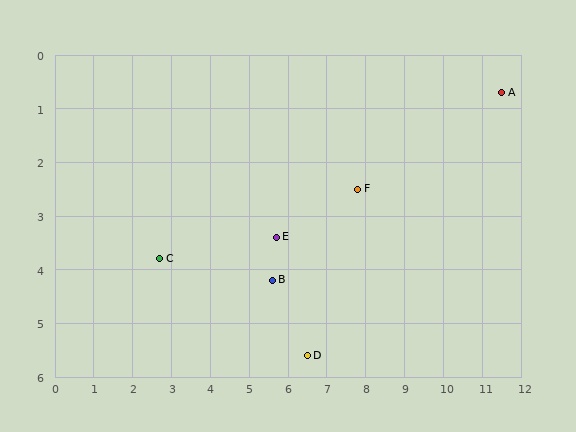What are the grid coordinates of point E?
Point E is at approximately (5.7, 3.4).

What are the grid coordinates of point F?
Point F is at approximately (7.8, 2.5).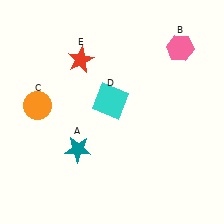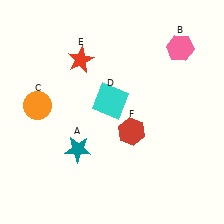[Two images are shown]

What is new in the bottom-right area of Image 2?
A red hexagon (F) was added in the bottom-right area of Image 2.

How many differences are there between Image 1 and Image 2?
There is 1 difference between the two images.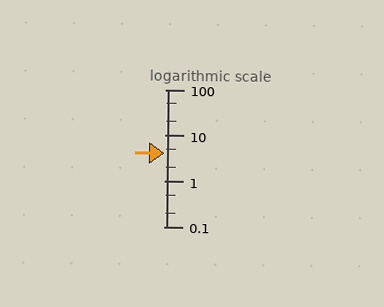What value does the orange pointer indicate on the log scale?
The pointer indicates approximately 4.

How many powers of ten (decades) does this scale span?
The scale spans 3 decades, from 0.1 to 100.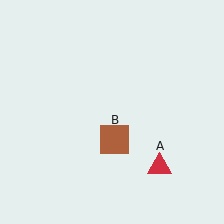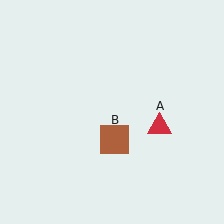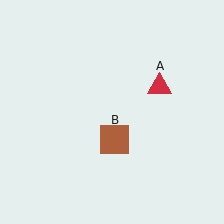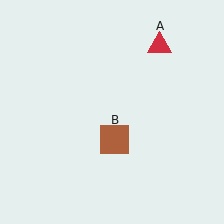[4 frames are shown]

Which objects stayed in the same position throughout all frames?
Brown square (object B) remained stationary.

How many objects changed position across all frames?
1 object changed position: red triangle (object A).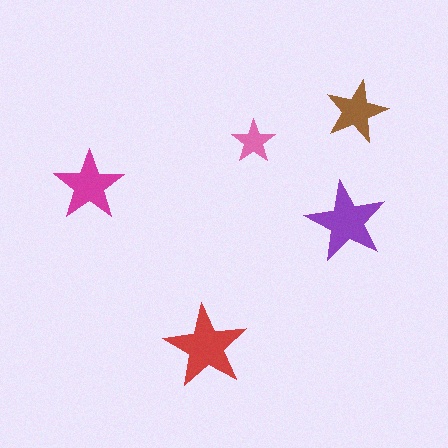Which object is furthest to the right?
The brown star is rightmost.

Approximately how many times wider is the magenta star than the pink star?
About 1.5 times wider.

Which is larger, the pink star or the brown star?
The brown one.